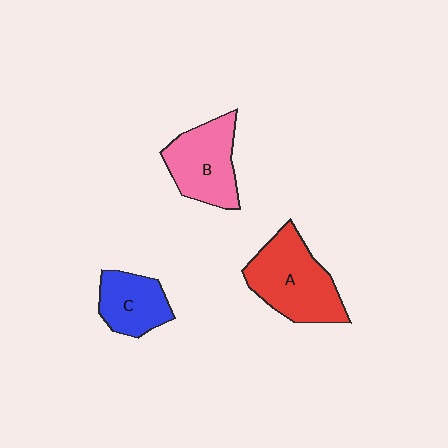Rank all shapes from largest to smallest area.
From largest to smallest: A (red), B (pink), C (blue).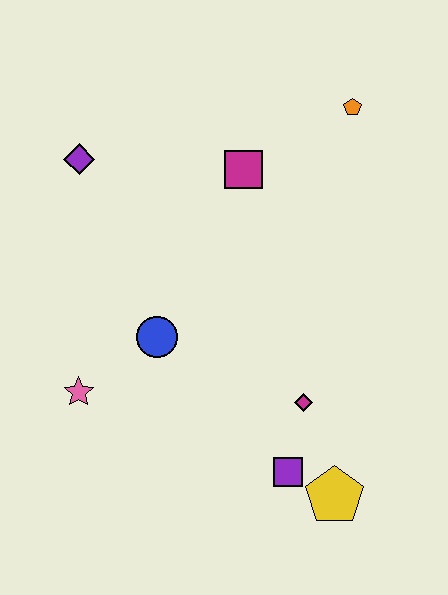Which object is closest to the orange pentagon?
The magenta square is closest to the orange pentagon.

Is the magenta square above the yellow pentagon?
Yes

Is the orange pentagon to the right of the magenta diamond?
Yes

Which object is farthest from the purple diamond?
The yellow pentagon is farthest from the purple diamond.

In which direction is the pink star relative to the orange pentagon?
The pink star is below the orange pentagon.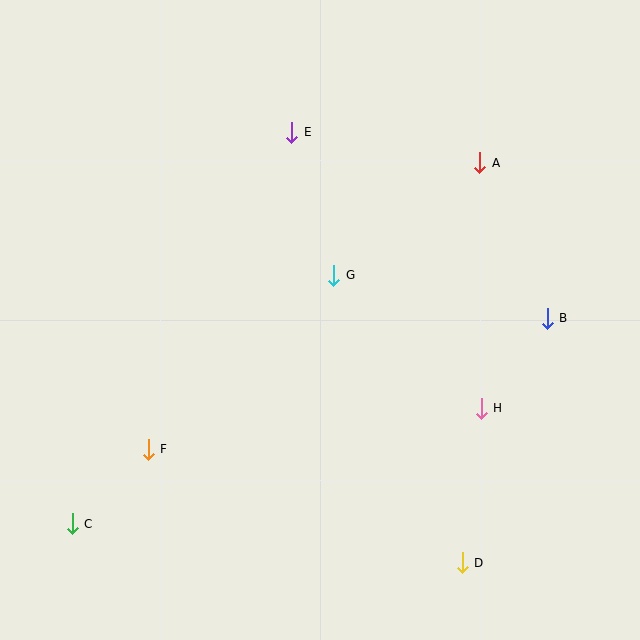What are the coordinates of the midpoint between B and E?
The midpoint between B and E is at (419, 225).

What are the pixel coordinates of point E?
Point E is at (292, 132).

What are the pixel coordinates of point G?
Point G is at (334, 275).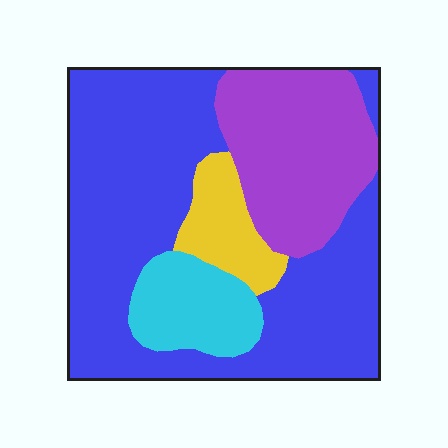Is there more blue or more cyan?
Blue.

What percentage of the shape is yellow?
Yellow takes up about one tenth (1/10) of the shape.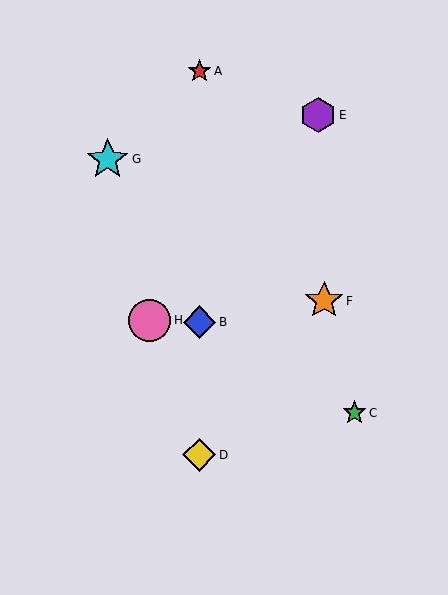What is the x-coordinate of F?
Object F is at x≈324.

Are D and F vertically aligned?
No, D is at x≈199 and F is at x≈324.